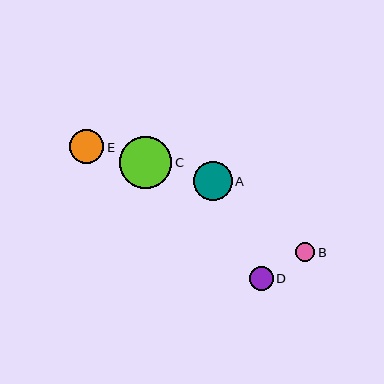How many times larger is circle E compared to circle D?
Circle E is approximately 1.5 times the size of circle D.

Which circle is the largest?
Circle C is the largest with a size of approximately 52 pixels.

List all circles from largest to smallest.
From largest to smallest: C, A, E, D, B.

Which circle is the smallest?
Circle B is the smallest with a size of approximately 19 pixels.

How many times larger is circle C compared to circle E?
Circle C is approximately 1.5 times the size of circle E.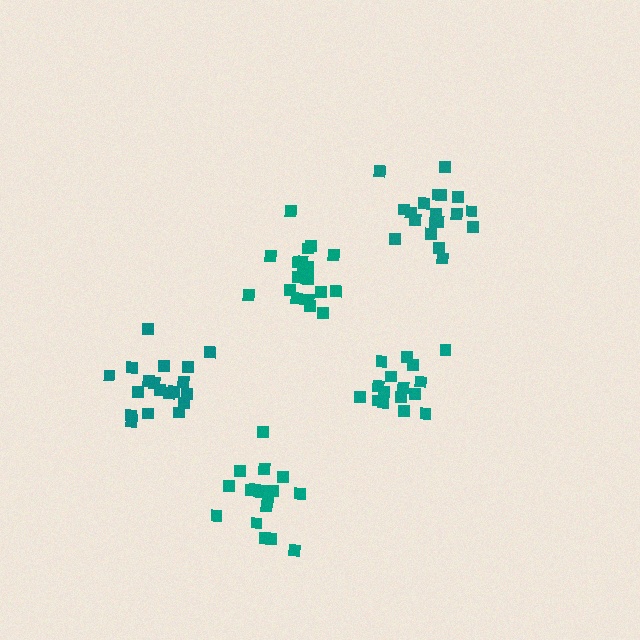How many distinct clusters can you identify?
There are 5 distinct clusters.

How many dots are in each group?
Group 1: 16 dots, Group 2: 18 dots, Group 3: 20 dots, Group 4: 20 dots, Group 5: 19 dots (93 total).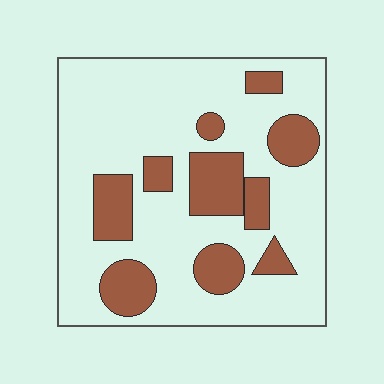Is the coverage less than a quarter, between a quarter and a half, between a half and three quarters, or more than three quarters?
Less than a quarter.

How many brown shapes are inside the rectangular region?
10.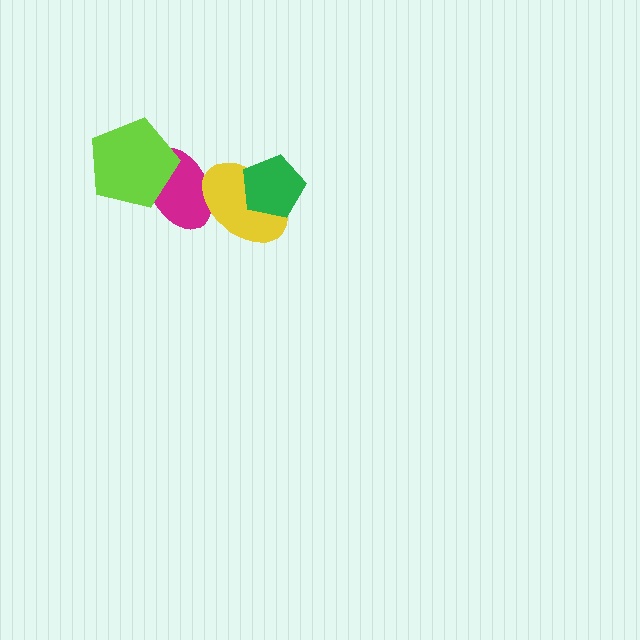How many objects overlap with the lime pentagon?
1 object overlaps with the lime pentagon.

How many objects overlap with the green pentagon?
1 object overlaps with the green pentagon.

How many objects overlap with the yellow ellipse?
2 objects overlap with the yellow ellipse.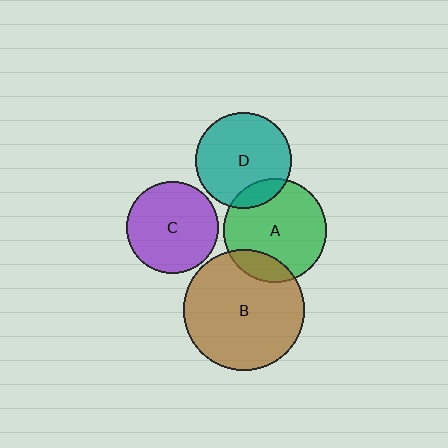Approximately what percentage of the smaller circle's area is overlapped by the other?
Approximately 15%.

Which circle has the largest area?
Circle B (brown).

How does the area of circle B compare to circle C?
Approximately 1.7 times.